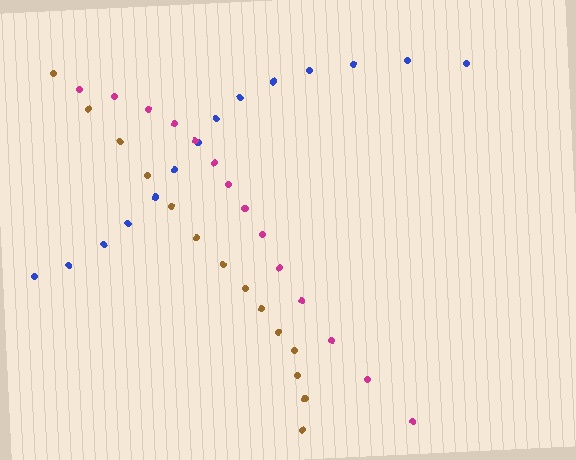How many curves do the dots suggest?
There are 3 distinct paths.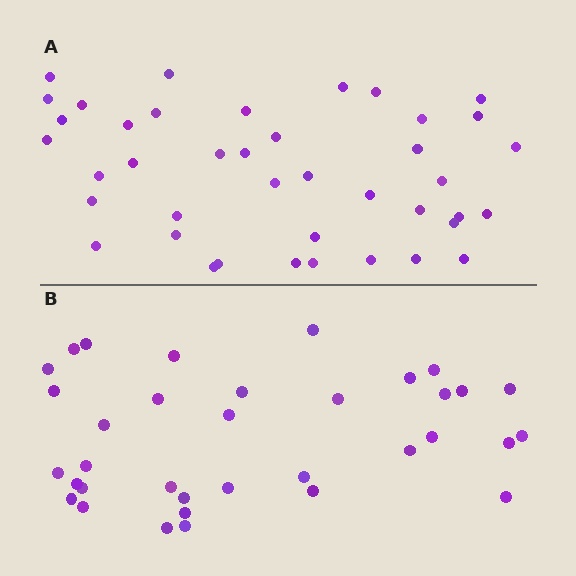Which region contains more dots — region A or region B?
Region A (the top region) has more dots.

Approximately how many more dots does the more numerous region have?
Region A has about 6 more dots than region B.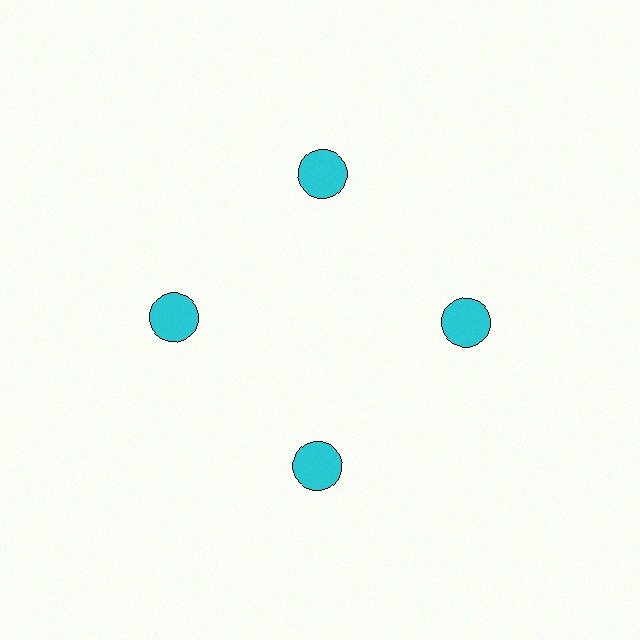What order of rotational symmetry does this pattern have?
This pattern has 4-fold rotational symmetry.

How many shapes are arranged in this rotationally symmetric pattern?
There are 4 shapes, arranged in 4 groups of 1.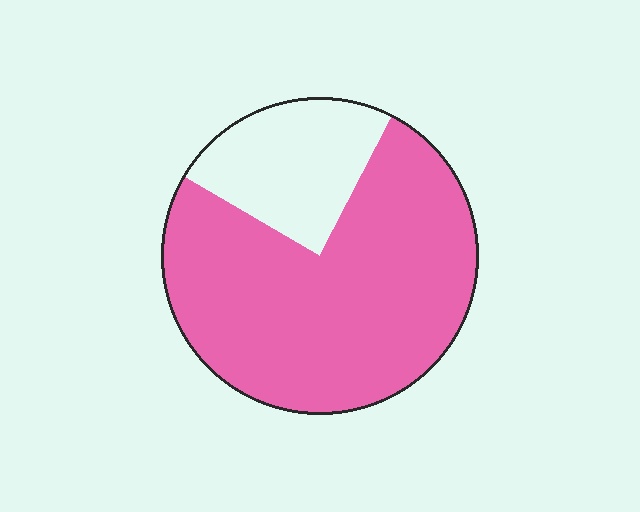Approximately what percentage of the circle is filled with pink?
Approximately 75%.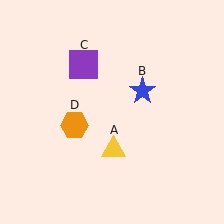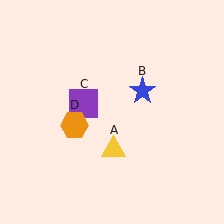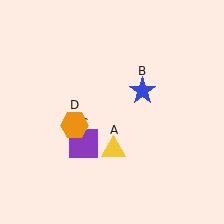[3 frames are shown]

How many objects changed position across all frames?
1 object changed position: purple square (object C).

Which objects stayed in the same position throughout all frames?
Yellow triangle (object A) and blue star (object B) and orange hexagon (object D) remained stationary.